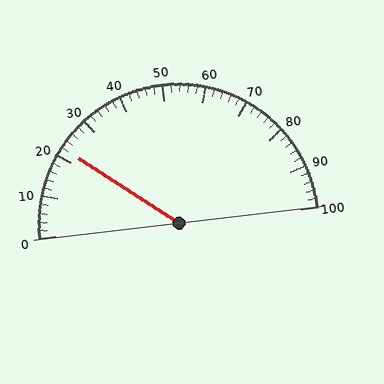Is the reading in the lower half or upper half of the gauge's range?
The reading is in the lower half of the range (0 to 100).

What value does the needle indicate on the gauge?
The needle indicates approximately 22.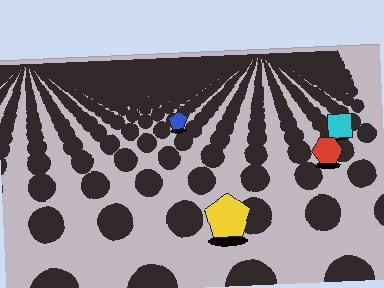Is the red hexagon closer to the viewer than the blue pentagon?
Yes. The red hexagon is closer — you can tell from the texture gradient: the ground texture is coarser near it.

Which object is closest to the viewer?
The yellow pentagon is closest. The texture marks near it are larger and more spread out.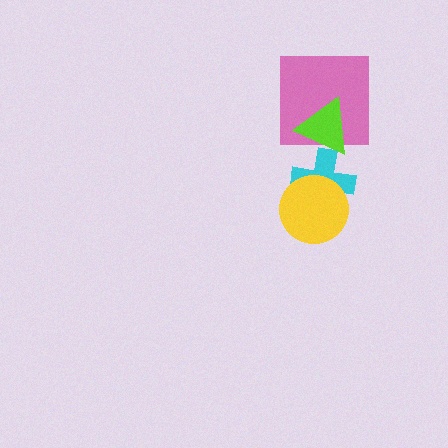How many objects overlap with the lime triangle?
2 objects overlap with the lime triangle.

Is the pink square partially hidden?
Yes, it is partially covered by another shape.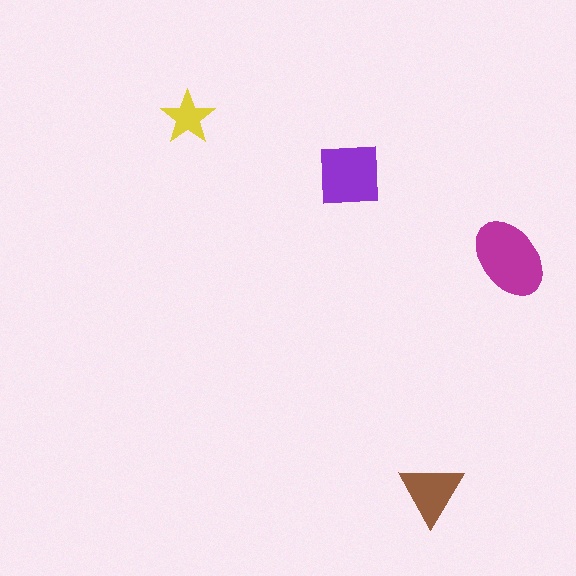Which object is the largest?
The magenta ellipse.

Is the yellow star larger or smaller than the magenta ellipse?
Smaller.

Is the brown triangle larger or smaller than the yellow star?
Larger.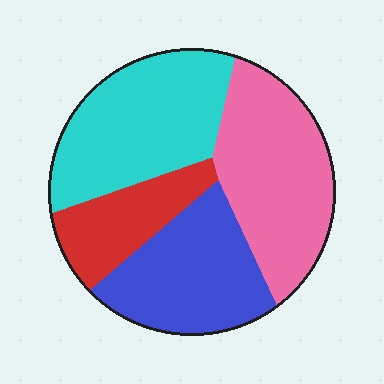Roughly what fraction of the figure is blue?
Blue takes up about one quarter (1/4) of the figure.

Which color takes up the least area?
Red, at roughly 15%.